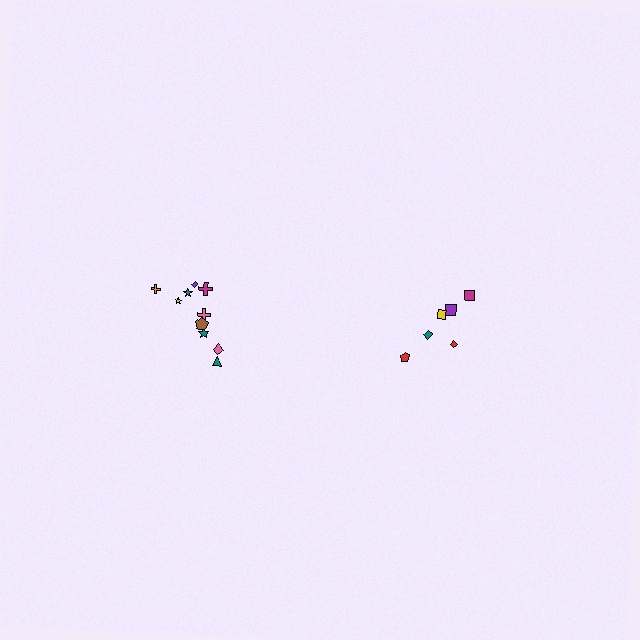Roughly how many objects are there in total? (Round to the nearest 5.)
Roughly 15 objects in total.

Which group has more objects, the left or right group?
The left group.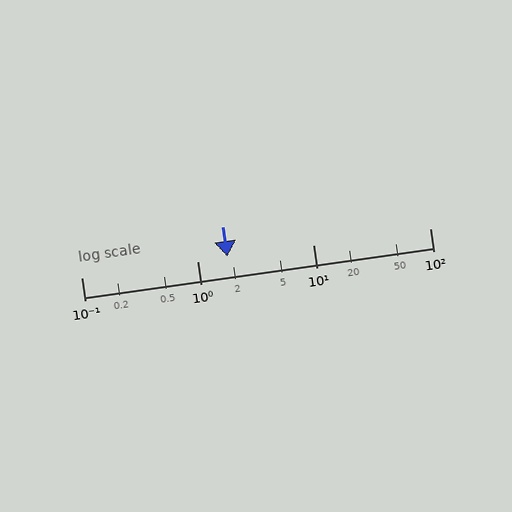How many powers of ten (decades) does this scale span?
The scale spans 3 decades, from 0.1 to 100.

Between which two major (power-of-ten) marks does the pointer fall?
The pointer is between 1 and 10.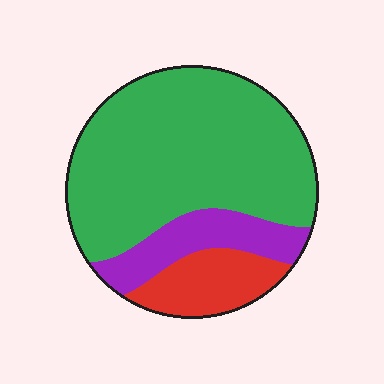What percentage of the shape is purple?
Purple covers 16% of the shape.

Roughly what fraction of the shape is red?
Red covers 15% of the shape.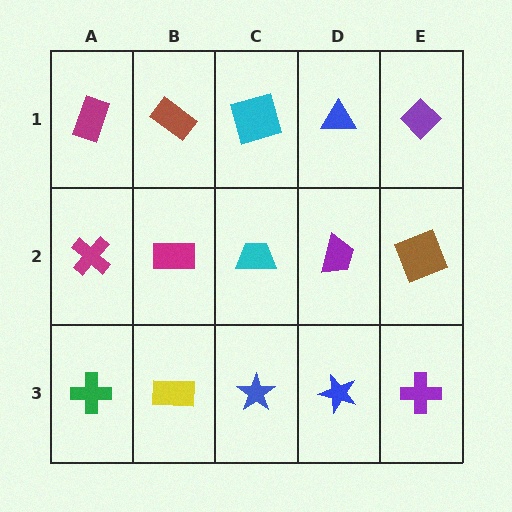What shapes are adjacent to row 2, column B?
A brown rectangle (row 1, column B), a yellow rectangle (row 3, column B), a magenta cross (row 2, column A), a cyan trapezoid (row 2, column C).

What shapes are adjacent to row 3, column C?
A cyan trapezoid (row 2, column C), a yellow rectangle (row 3, column B), a blue star (row 3, column D).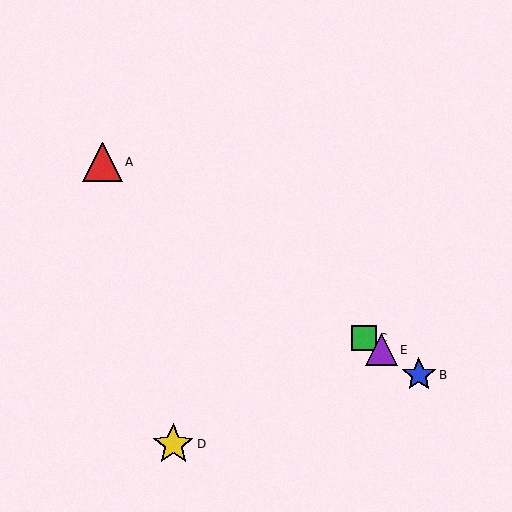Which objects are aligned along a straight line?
Objects A, B, C, E are aligned along a straight line.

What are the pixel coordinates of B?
Object B is at (419, 375).